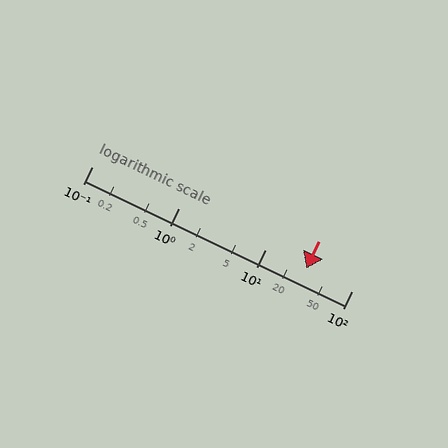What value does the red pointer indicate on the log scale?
The pointer indicates approximately 30.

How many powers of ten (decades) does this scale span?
The scale spans 3 decades, from 0.1 to 100.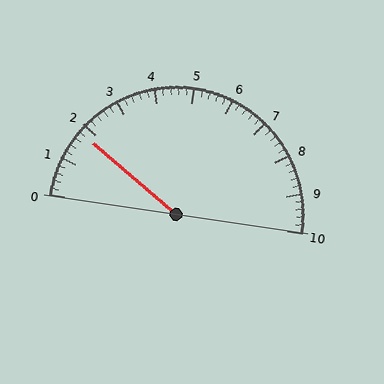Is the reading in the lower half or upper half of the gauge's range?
The reading is in the lower half of the range (0 to 10).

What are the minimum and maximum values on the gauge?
The gauge ranges from 0 to 10.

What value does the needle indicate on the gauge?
The needle indicates approximately 1.8.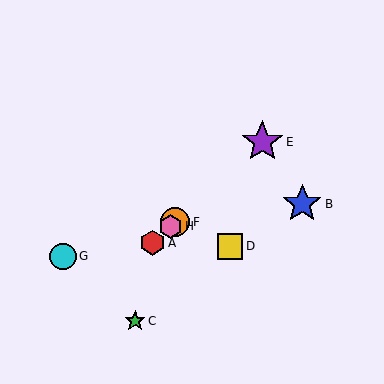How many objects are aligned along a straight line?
4 objects (A, E, F, H) are aligned along a straight line.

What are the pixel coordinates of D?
Object D is at (230, 246).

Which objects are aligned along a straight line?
Objects A, E, F, H are aligned along a straight line.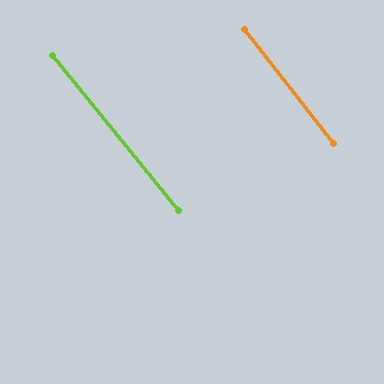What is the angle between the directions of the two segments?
Approximately 2 degrees.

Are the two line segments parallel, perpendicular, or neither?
Parallel — their directions differ by only 1.6°.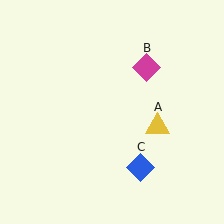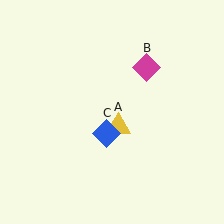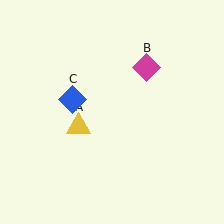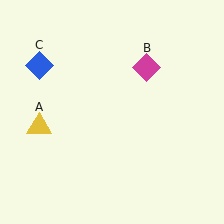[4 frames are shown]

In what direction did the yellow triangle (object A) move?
The yellow triangle (object A) moved left.